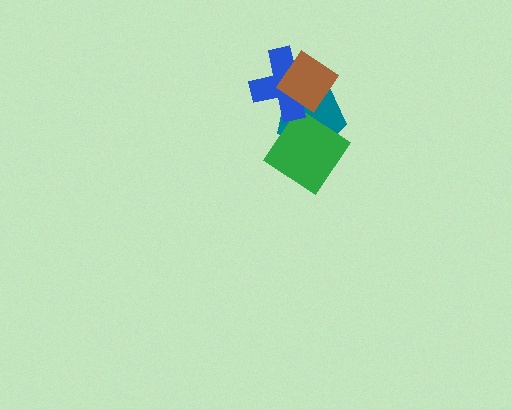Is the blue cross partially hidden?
Yes, it is partially covered by another shape.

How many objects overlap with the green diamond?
1 object overlaps with the green diamond.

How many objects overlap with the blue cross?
2 objects overlap with the blue cross.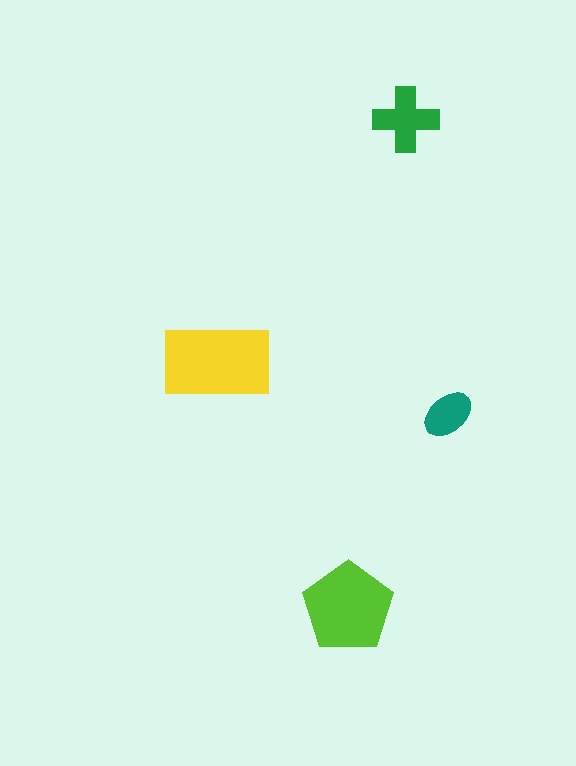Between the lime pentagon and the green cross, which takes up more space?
The lime pentagon.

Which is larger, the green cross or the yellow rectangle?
The yellow rectangle.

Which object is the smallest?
The teal ellipse.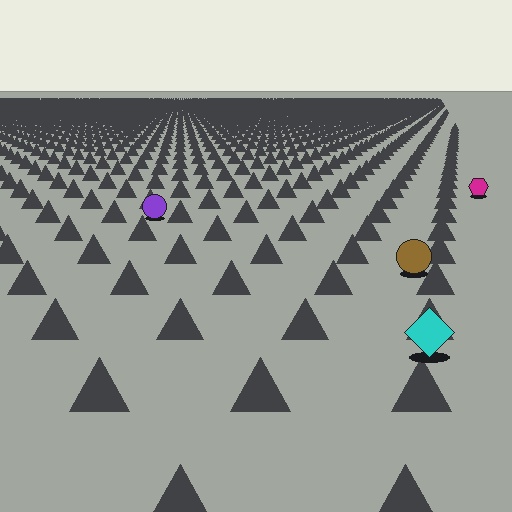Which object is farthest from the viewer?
The magenta hexagon is farthest from the viewer. It appears smaller and the ground texture around it is denser.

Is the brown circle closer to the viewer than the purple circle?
Yes. The brown circle is closer — you can tell from the texture gradient: the ground texture is coarser near it.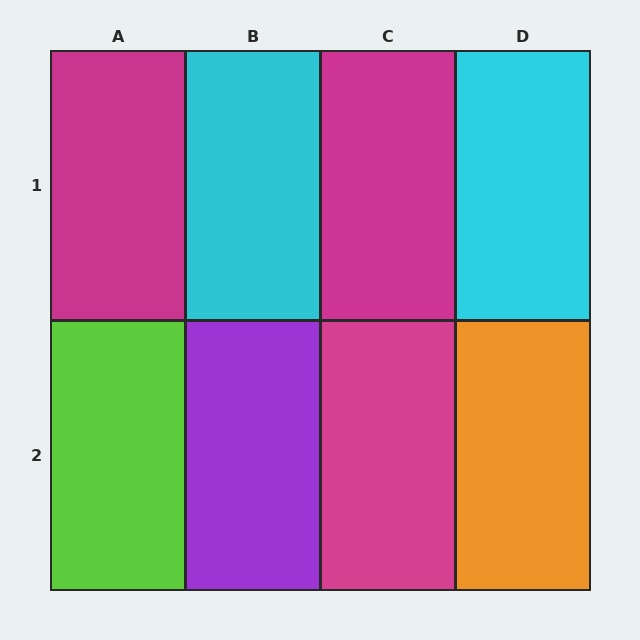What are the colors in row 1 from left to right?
Magenta, cyan, magenta, cyan.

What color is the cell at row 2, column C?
Magenta.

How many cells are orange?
1 cell is orange.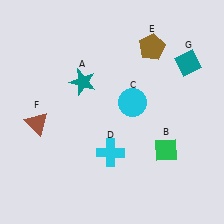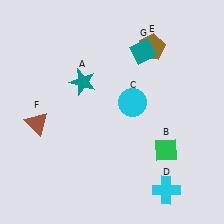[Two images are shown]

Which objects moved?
The objects that moved are: the cyan cross (D), the teal diamond (G).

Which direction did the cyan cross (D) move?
The cyan cross (D) moved right.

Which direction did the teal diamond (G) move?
The teal diamond (G) moved left.